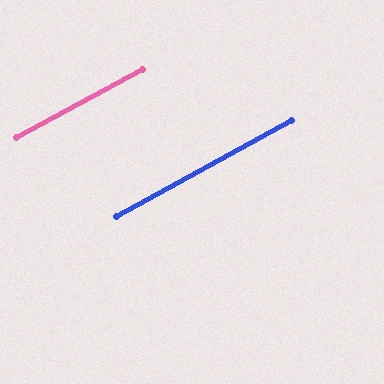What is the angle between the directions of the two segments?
Approximately 1 degree.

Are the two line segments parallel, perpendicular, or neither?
Parallel — their directions differ by only 0.6°.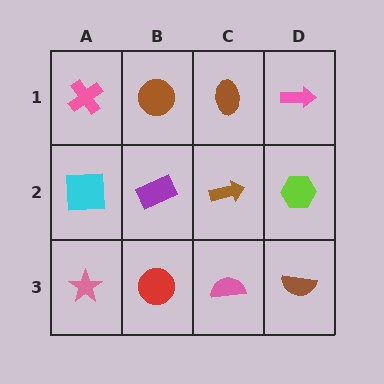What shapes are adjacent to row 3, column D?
A lime hexagon (row 2, column D), a pink semicircle (row 3, column C).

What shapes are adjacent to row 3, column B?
A purple rectangle (row 2, column B), a pink star (row 3, column A), a pink semicircle (row 3, column C).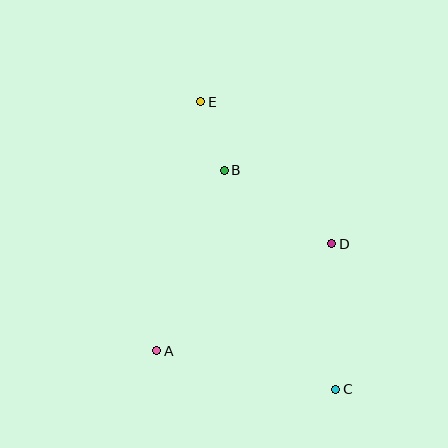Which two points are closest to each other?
Points B and E are closest to each other.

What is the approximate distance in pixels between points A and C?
The distance between A and C is approximately 183 pixels.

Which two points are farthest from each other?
Points C and E are farthest from each other.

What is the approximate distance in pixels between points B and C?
The distance between B and C is approximately 246 pixels.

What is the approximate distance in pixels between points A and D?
The distance between A and D is approximately 205 pixels.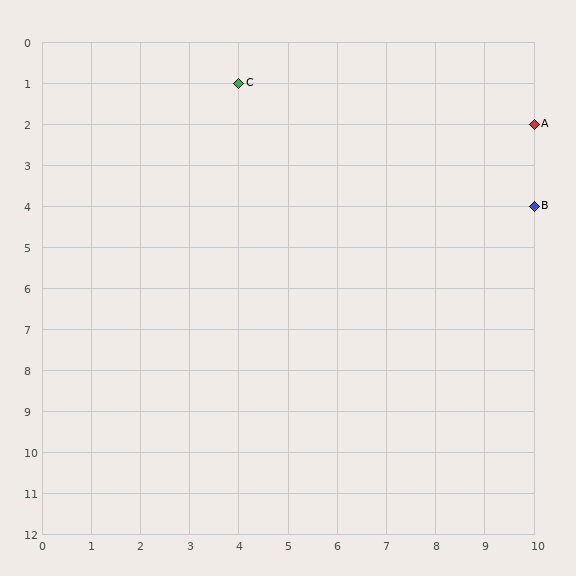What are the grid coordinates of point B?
Point B is at grid coordinates (10, 4).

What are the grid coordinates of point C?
Point C is at grid coordinates (4, 1).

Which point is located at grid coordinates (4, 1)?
Point C is at (4, 1).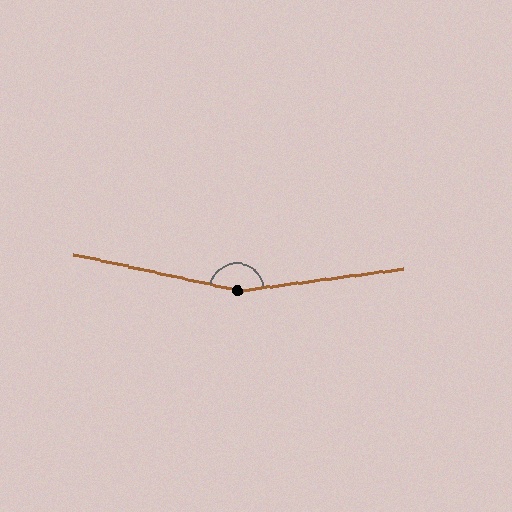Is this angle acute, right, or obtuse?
It is obtuse.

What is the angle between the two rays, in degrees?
Approximately 160 degrees.